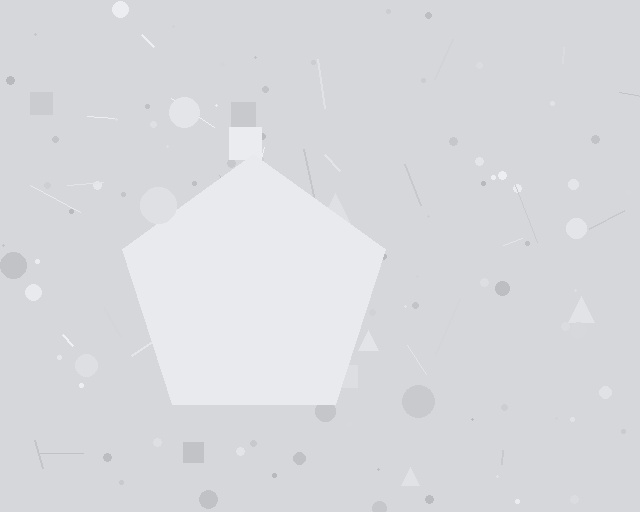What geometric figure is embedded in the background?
A pentagon is embedded in the background.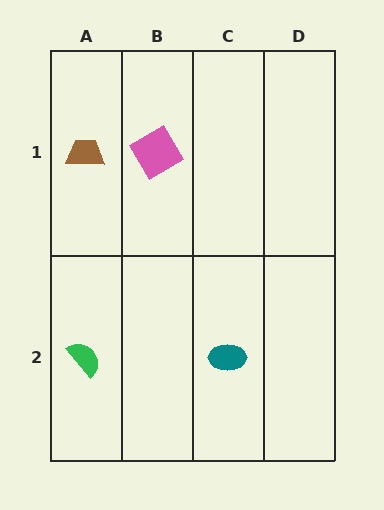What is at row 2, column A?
A green semicircle.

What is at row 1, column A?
A brown trapezoid.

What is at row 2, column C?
A teal ellipse.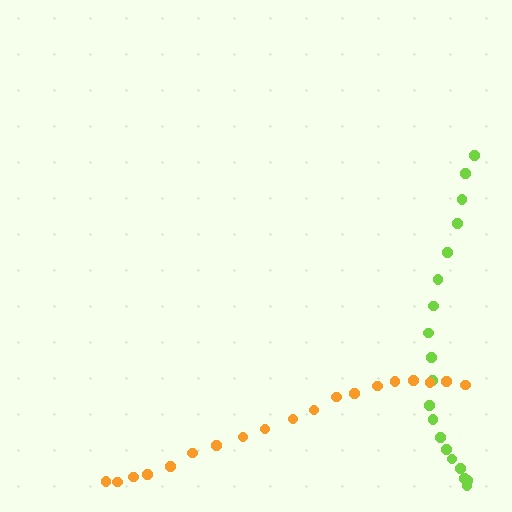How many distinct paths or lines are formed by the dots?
There are 2 distinct paths.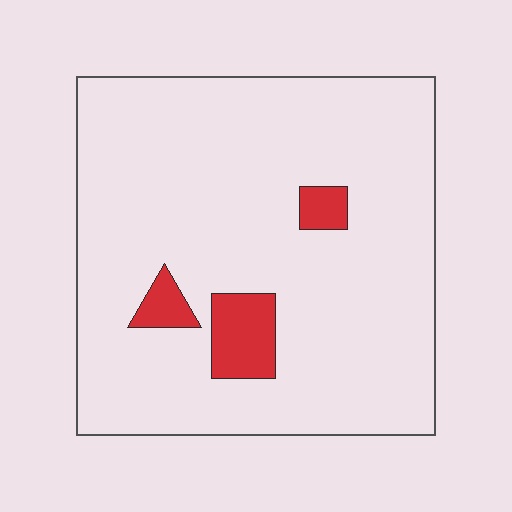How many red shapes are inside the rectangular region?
3.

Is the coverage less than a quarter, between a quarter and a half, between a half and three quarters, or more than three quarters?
Less than a quarter.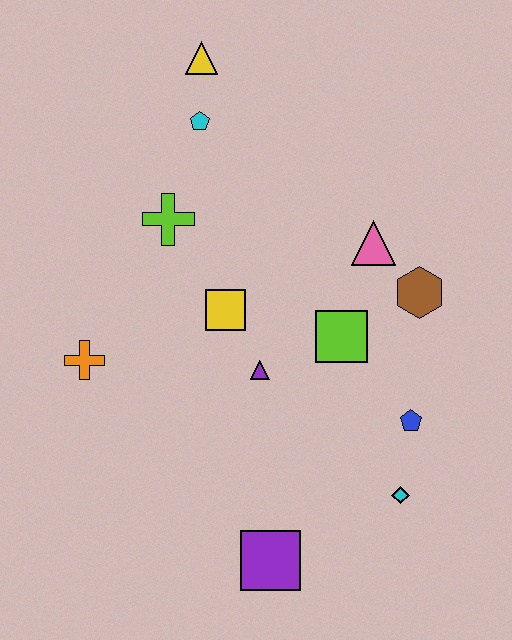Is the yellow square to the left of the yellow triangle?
No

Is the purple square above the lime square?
No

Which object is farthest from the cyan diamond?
The yellow triangle is farthest from the cyan diamond.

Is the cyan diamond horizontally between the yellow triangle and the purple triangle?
No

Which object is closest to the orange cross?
The yellow square is closest to the orange cross.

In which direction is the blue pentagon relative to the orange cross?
The blue pentagon is to the right of the orange cross.